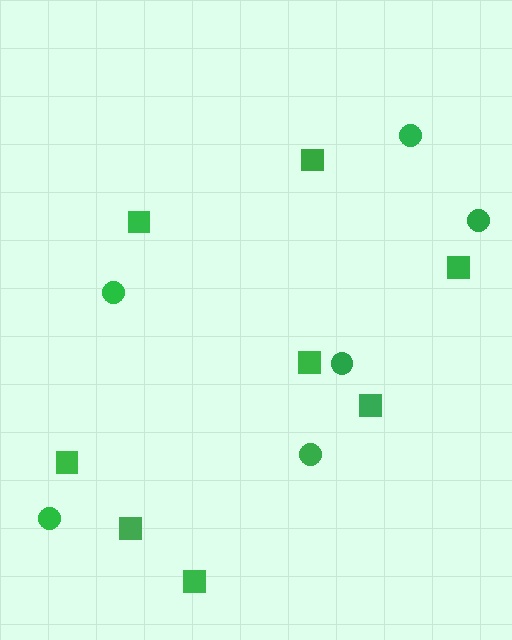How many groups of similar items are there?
There are 2 groups: one group of squares (8) and one group of circles (6).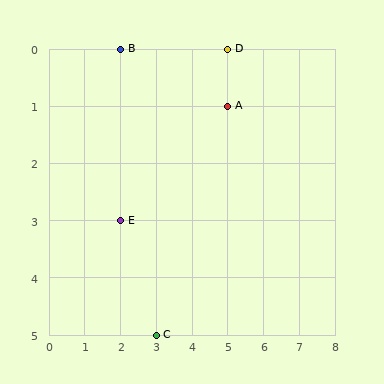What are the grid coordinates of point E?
Point E is at grid coordinates (2, 3).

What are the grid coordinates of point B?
Point B is at grid coordinates (2, 0).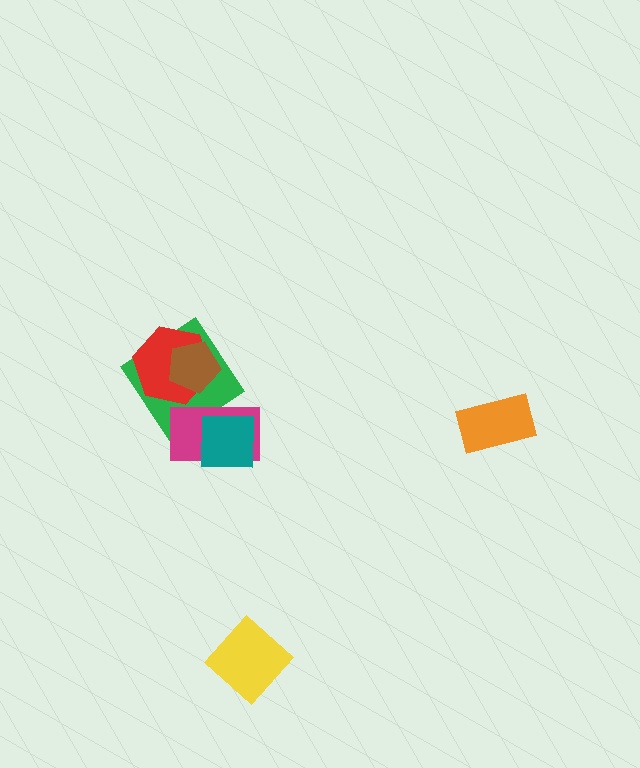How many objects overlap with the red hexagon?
2 objects overlap with the red hexagon.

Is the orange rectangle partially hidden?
No, no other shape covers it.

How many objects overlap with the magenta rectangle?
2 objects overlap with the magenta rectangle.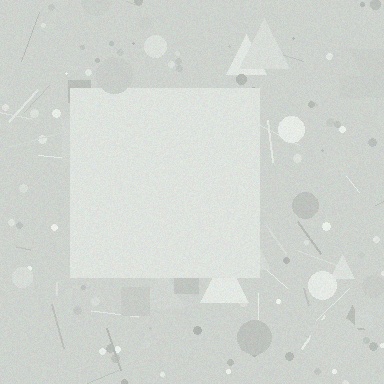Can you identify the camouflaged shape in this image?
The camouflaged shape is a square.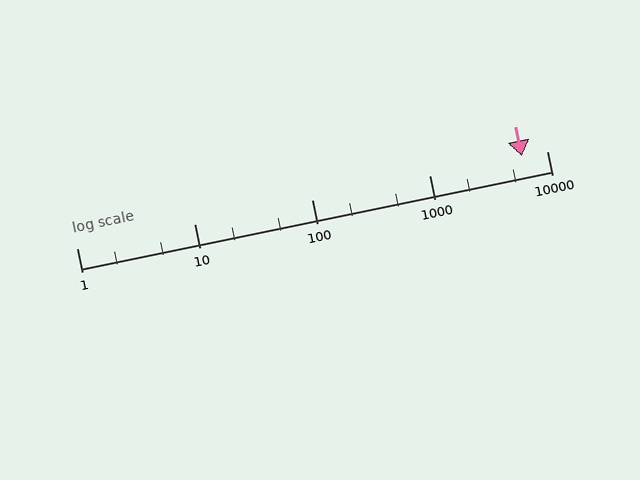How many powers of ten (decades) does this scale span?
The scale spans 4 decades, from 1 to 10000.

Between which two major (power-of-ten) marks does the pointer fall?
The pointer is between 1000 and 10000.